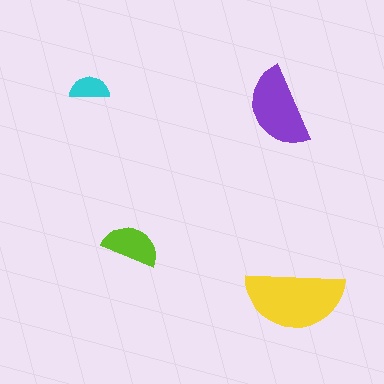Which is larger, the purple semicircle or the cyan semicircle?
The purple one.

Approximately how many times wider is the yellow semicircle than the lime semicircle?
About 2 times wider.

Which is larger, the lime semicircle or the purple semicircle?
The purple one.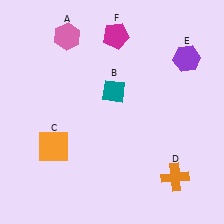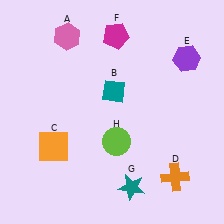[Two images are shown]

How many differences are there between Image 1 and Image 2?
There are 2 differences between the two images.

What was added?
A teal star (G), a lime circle (H) were added in Image 2.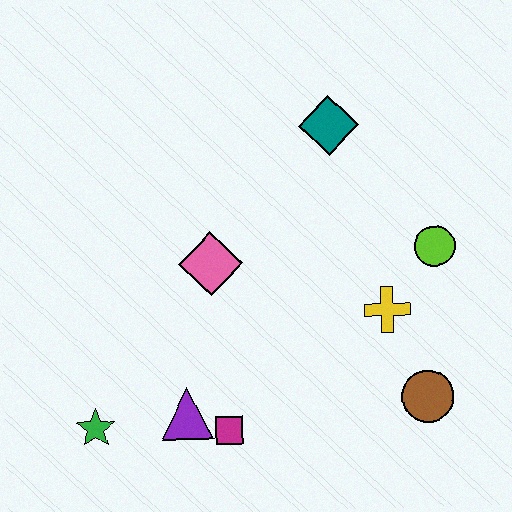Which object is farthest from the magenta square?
The teal diamond is farthest from the magenta square.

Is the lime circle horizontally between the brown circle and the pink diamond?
No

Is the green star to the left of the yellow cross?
Yes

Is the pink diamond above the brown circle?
Yes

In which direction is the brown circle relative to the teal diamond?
The brown circle is below the teal diamond.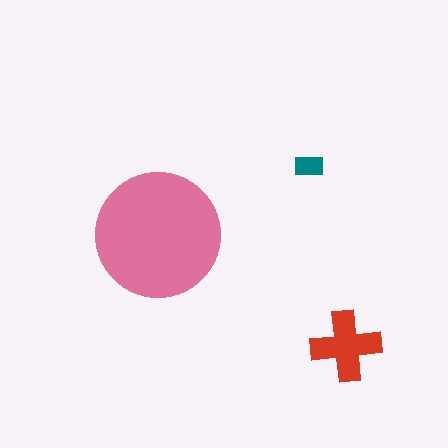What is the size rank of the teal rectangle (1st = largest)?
3rd.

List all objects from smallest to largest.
The teal rectangle, the red cross, the pink circle.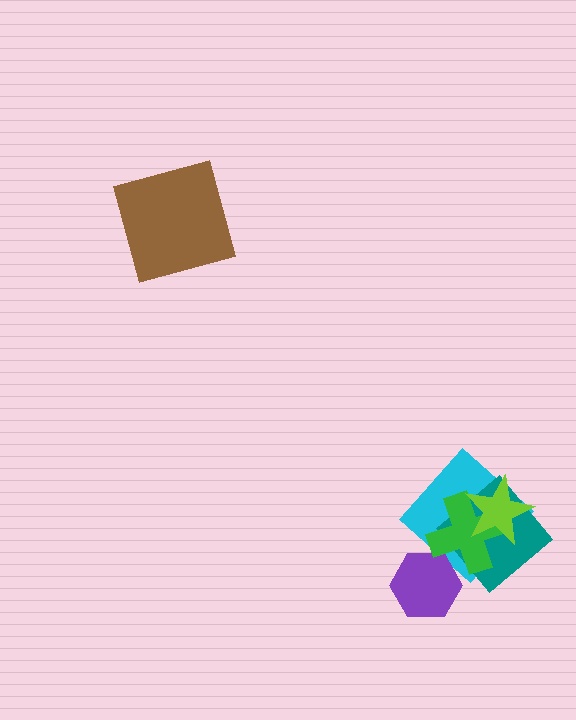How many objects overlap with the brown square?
0 objects overlap with the brown square.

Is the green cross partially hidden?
Yes, it is partially covered by another shape.